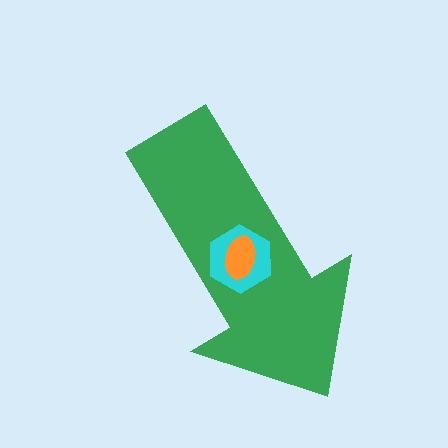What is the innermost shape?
The orange ellipse.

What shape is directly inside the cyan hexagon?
The orange ellipse.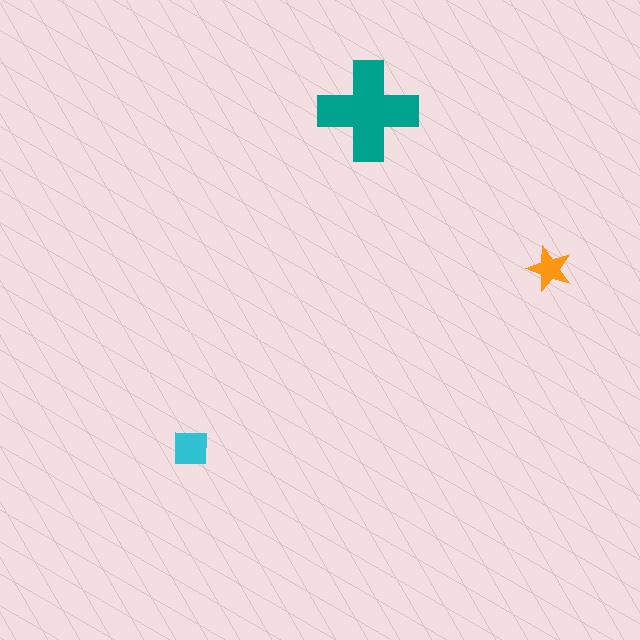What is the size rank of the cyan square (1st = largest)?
2nd.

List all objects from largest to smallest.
The teal cross, the cyan square, the orange star.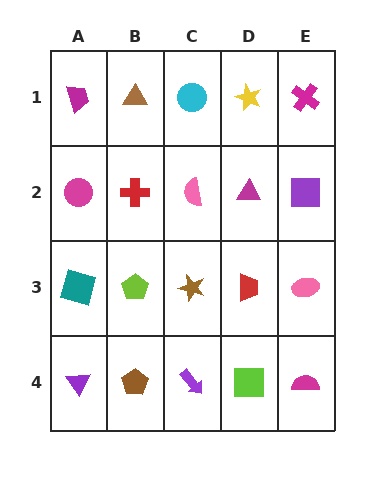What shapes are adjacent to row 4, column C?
A brown star (row 3, column C), a brown pentagon (row 4, column B), a lime square (row 4, column D).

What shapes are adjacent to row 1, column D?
A magenta triangle (row 2, column D), a cyan circle (row 1, column C), a magenta cross (row 1, column E).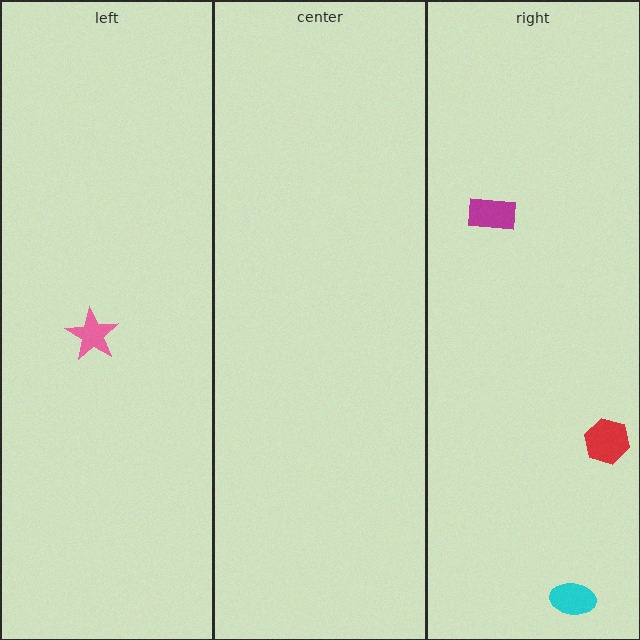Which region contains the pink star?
The left region.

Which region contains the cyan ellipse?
The right region.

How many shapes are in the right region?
3.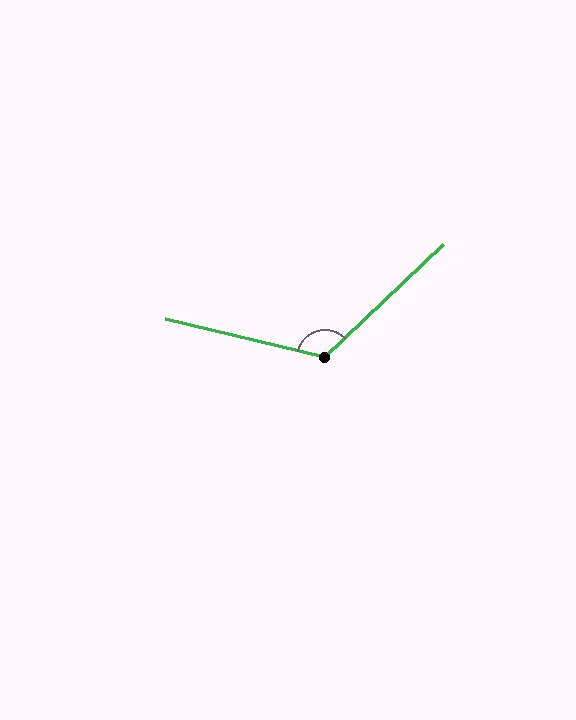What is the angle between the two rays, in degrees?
Approximately 123 degrees.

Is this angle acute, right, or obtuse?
It is obtuse.